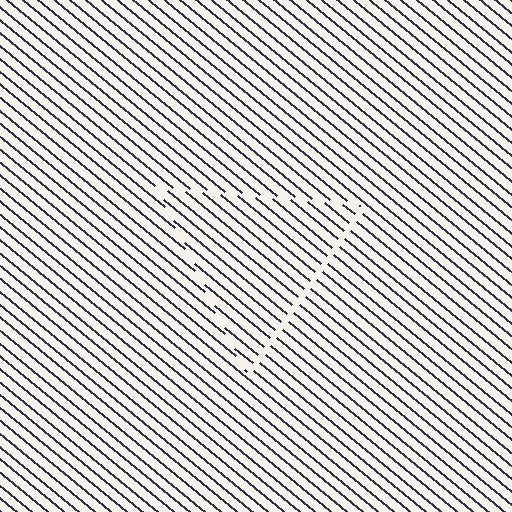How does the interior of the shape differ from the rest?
The interior of the shape contains the same grating, shifted by half a period — the contour is defined by the phase discontinuity where line-ends from the inner and outer gratings abut.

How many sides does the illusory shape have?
3 sides — the line-ends trace a triangle.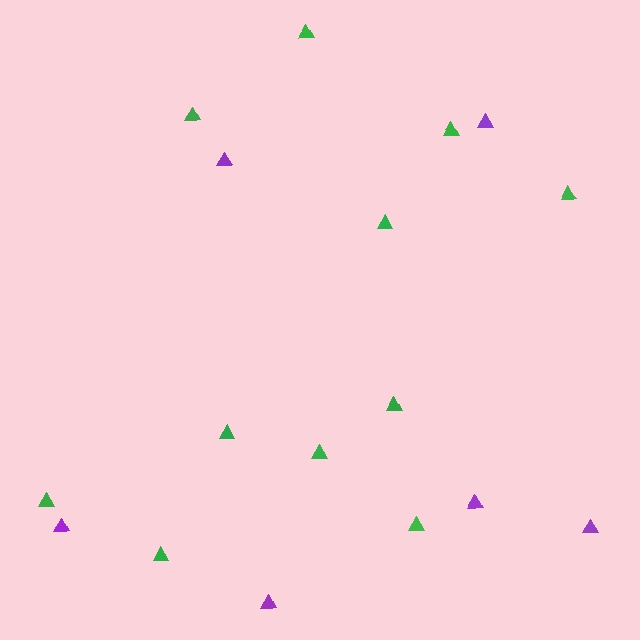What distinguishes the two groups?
There are 2 groups: one group of purple triangles (6) and one group of green triangles (11).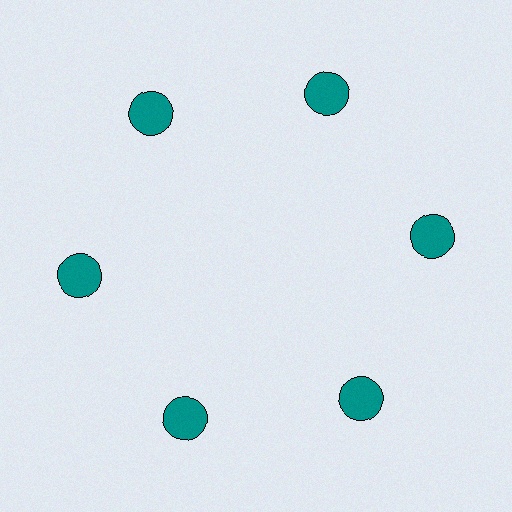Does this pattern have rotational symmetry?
Yes, this pattern has 6-fold rotational symmetry. It looks the same after rotating 60 degrees around the center.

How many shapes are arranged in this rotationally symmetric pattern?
There are 6 shapes, arranged in 6 groups of 1.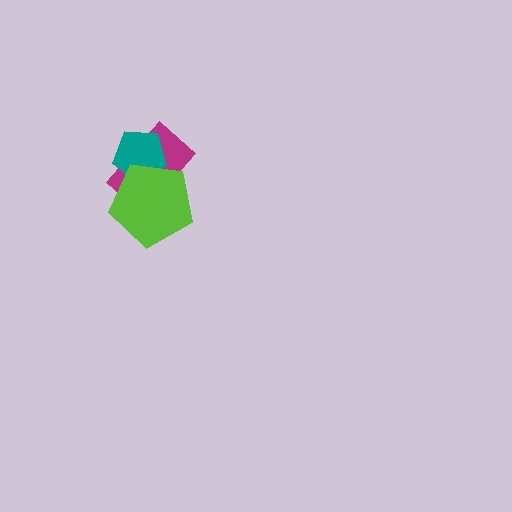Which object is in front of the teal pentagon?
The lime pentagon is in front of the teal pentagon.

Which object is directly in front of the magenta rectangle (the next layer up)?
The teal pentagon is directly in front of the magenta rectangle.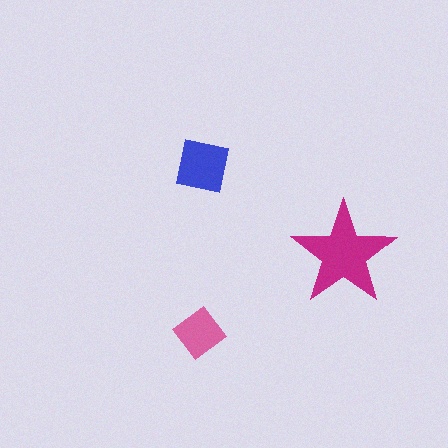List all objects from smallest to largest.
The pink diamond, the blue square, the magenta star.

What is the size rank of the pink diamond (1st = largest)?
3rd.